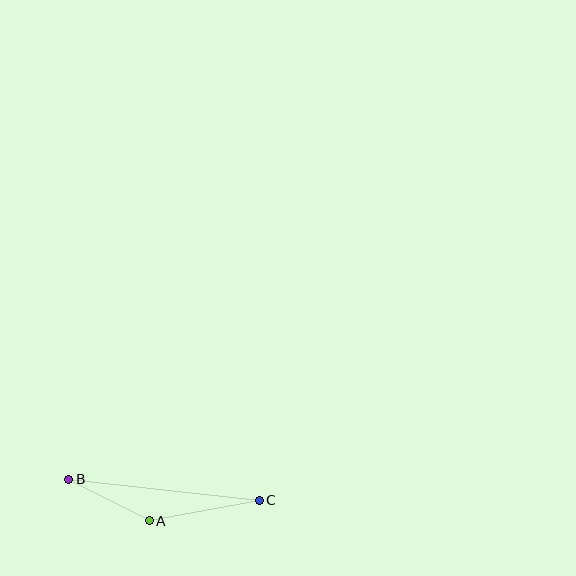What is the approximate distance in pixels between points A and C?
The distance between A and C is approximately 112 pixels.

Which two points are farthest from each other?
Points B and C are farthest from each other.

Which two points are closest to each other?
Points A and B are closest to each other.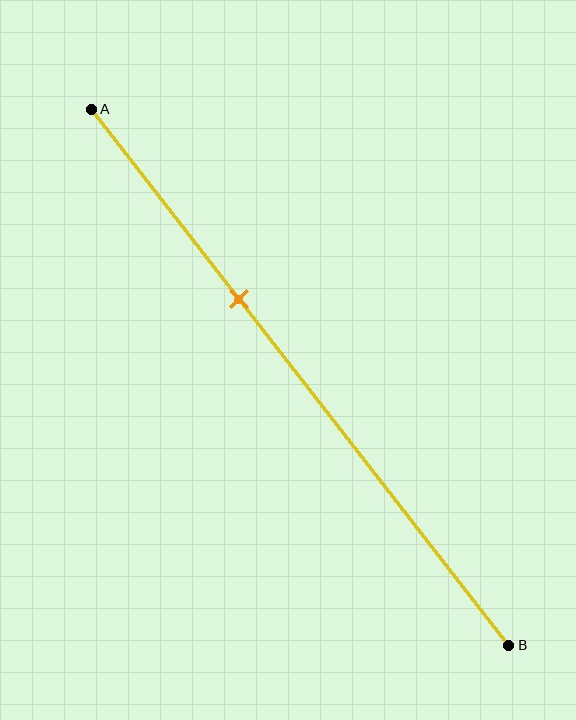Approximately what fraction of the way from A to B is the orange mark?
The orange mark is approximately 35% of the way from A to B.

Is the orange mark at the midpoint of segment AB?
No, the mark is at about 35% from A, not at the 50% midpoint.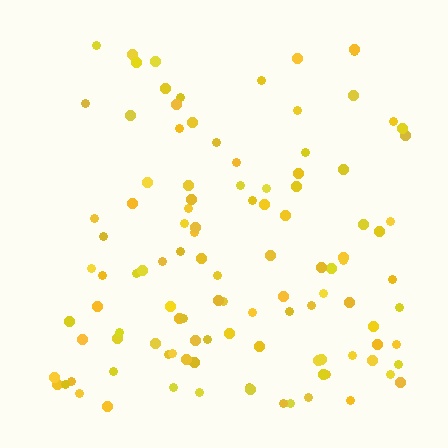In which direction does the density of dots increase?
From top to bottom, with the bottom side densest.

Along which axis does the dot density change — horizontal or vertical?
Vertical.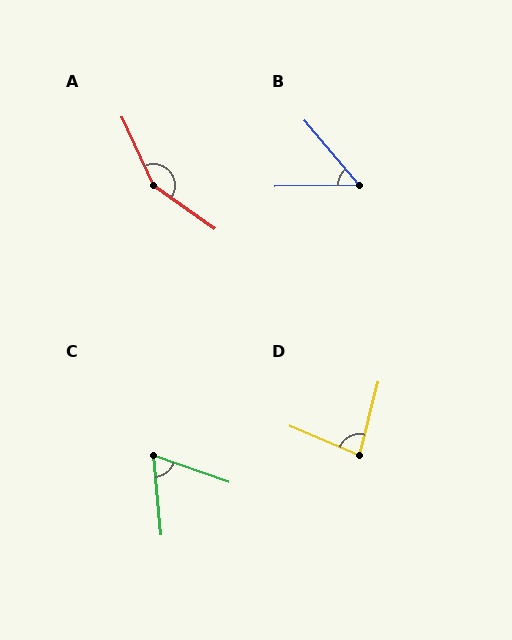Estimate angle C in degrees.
Approximately 66 degrees.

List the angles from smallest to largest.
B (51°), C (66°), D (81°), A (150°).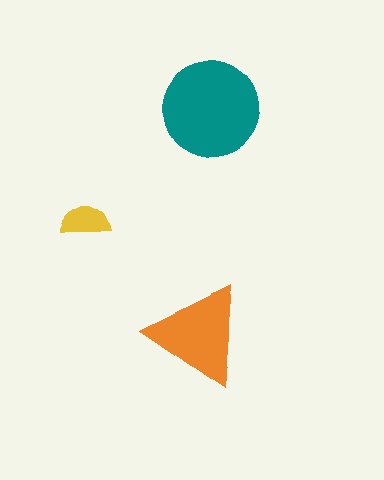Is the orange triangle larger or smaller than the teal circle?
Smaller.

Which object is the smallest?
The yellow semicircle.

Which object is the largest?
The teal circle.